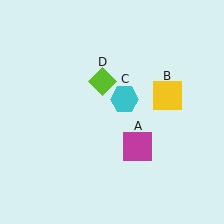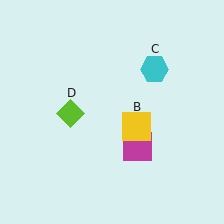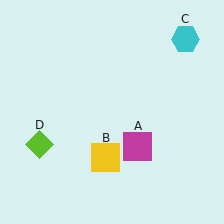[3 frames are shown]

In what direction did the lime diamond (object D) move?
The lime diamond (object D) moved down and to the left.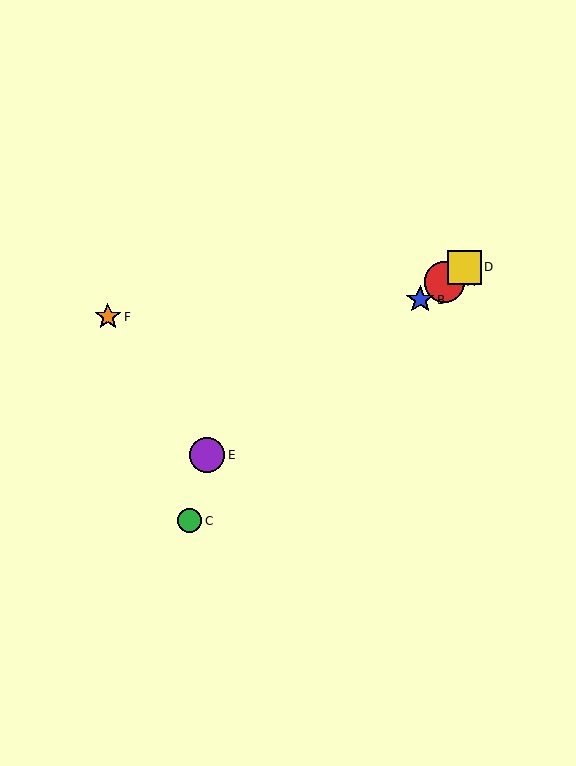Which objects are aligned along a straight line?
Objects A, B, D, E are aligned along a straight line.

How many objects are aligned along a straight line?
4 objects (A, B, D, E) are aligned along a straight line.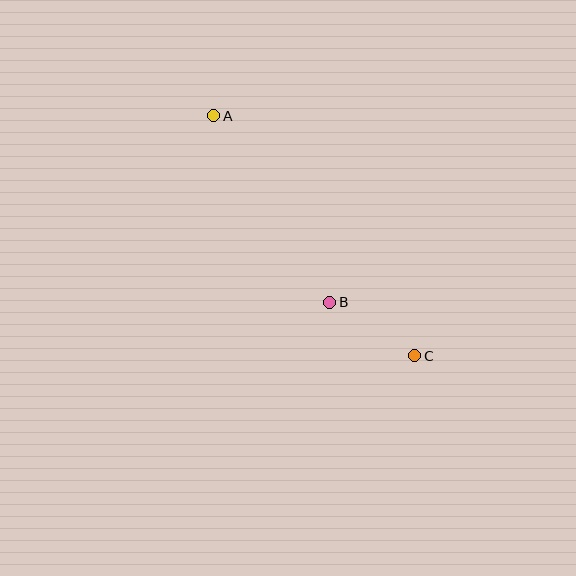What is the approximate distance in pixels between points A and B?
The distance between A and B is approximately 220 pixels.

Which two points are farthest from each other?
Points A and C are farthest from each other.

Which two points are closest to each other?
Points B and C are closest to each other.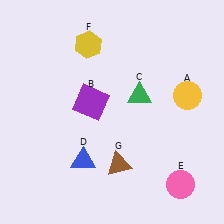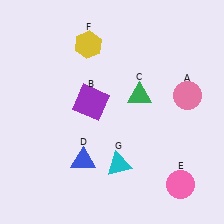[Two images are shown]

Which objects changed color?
A changed from yellow to pink. G changed from brown to cyan.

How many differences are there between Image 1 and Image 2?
There are 2 differences between the two images.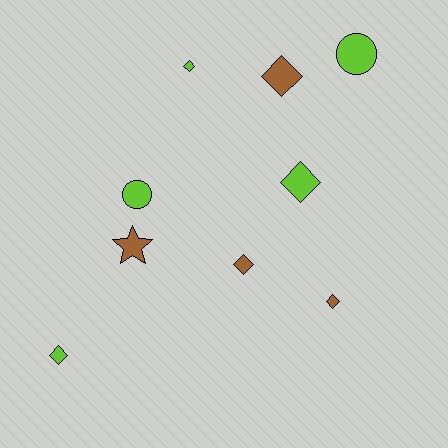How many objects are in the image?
There are 9 objects.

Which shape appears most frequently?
Diamond, with 6 objects.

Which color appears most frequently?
Lime, with 5 objects.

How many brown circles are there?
There are no brown circles.